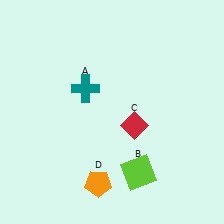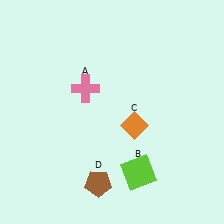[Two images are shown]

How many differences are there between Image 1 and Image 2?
There are 3 differences between the two images.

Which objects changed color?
A changed from teal to pink. C changed from red to orange. D changed from orange to brown.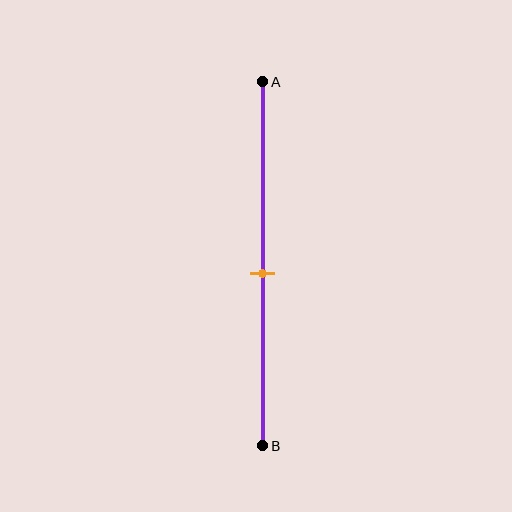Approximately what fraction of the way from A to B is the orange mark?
The orange mark is approximately 55% of the way from A to B.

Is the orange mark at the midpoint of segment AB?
Yes, the mark is approximately at the midpoint.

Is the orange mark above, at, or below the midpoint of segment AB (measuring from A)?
The orange mark is approximately at the midpoint of segment AB.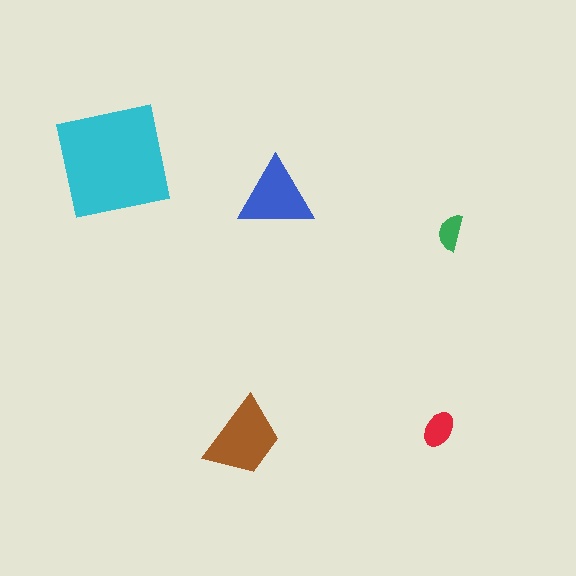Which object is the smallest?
The green semicircle.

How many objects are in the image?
There are 5 objects in the image.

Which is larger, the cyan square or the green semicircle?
The cyan square.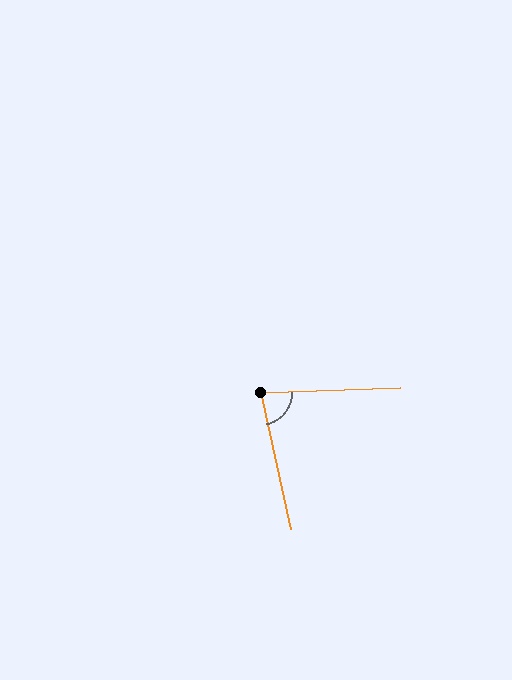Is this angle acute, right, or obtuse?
It is acute.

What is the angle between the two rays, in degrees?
Approximately 80 degrees.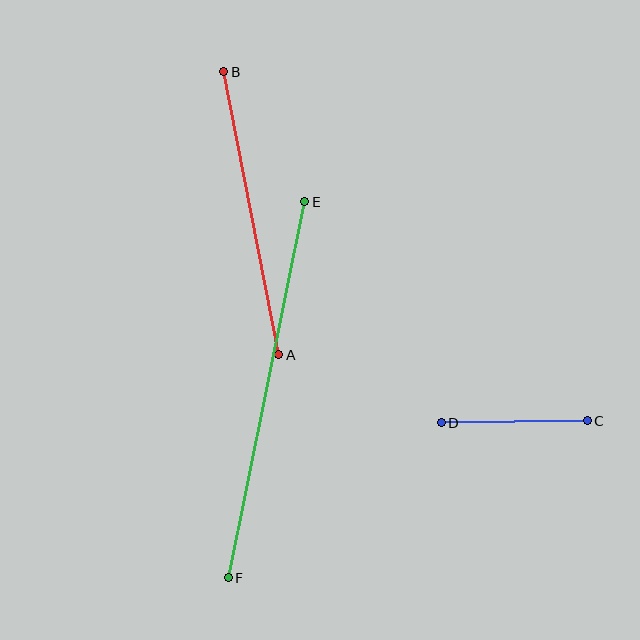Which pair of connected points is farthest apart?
Points E and F are farthest apart.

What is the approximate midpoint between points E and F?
The midpoint is at approximately (267, 390) pixels.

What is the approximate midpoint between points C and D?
The midpoint is at approximately (514, 422) pixels.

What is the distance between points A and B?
The distance is approximately 289 pixels.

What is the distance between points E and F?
The distance is approximately 384 pixels.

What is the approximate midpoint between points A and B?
The midpoint is at approximately (251, 213) pixels.